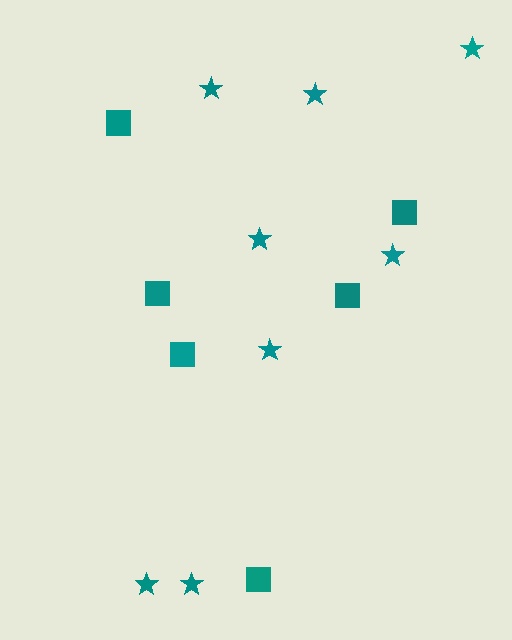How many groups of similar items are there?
There are 2 groups: one group of squares (6) and one group of stars (8).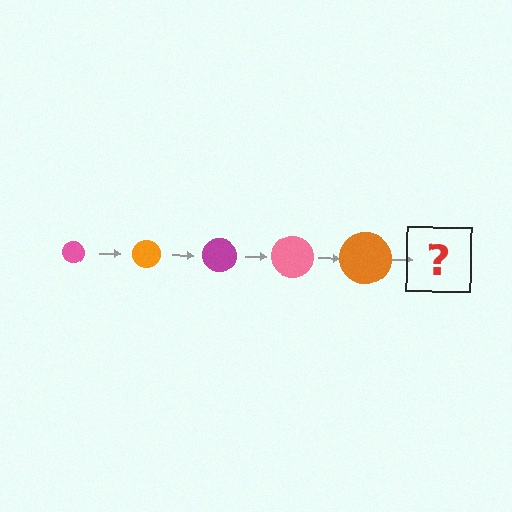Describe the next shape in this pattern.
It should be a magenta circle, larger than the previous one.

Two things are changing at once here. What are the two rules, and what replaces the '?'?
The two rules are that the circle grows larger each step and the color cycles through pink, orange, and magenta. The '?' should be a magenta circle, larger than the previous one.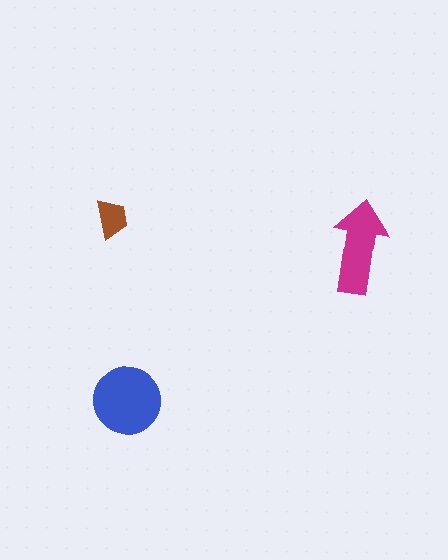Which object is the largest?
The blue circle.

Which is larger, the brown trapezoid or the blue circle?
The blue circle.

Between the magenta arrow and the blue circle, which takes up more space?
The blue circle.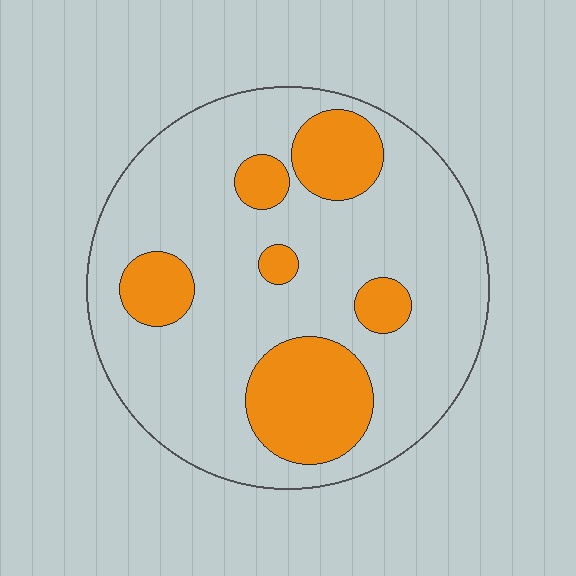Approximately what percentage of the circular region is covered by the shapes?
Approximately 25%.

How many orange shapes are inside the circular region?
6.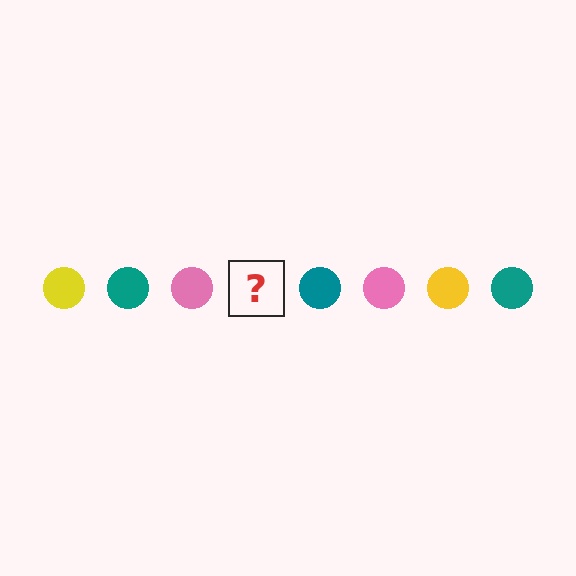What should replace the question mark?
The question mark should be replaced with a yellow circle.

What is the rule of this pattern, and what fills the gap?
The rule is that the pattern cycles through yellow, teal, pink circles. The gap should be filled with a yellow circle.